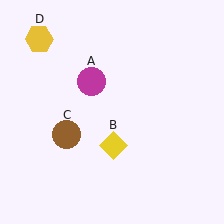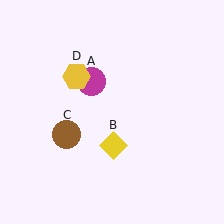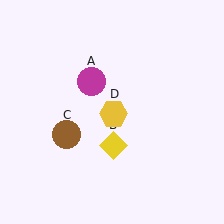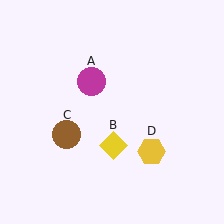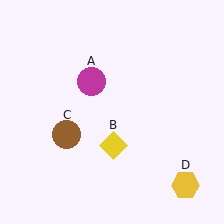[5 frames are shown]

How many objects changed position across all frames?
1 object changed position: yellow hexagon (object D).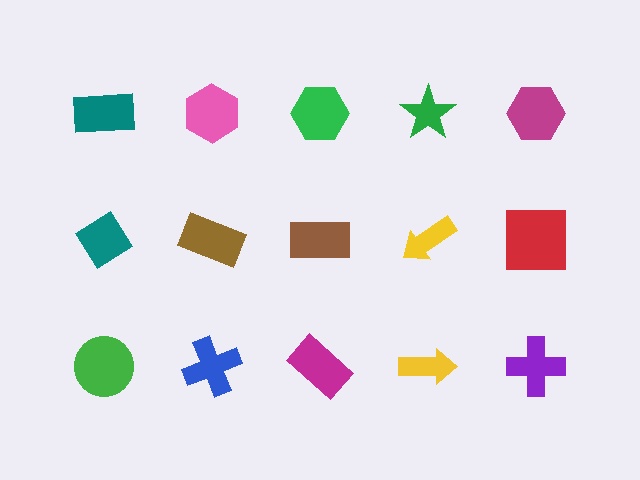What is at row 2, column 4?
A yellow arrow.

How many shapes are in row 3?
5 shapes.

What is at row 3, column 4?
A yellow arrow.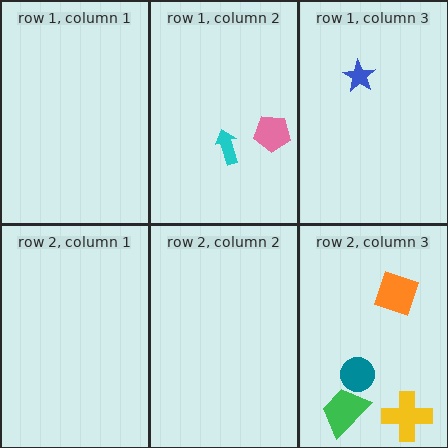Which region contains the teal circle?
The row 2, column 3 region.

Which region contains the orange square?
The row 2, column 3 region.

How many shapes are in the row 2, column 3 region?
4.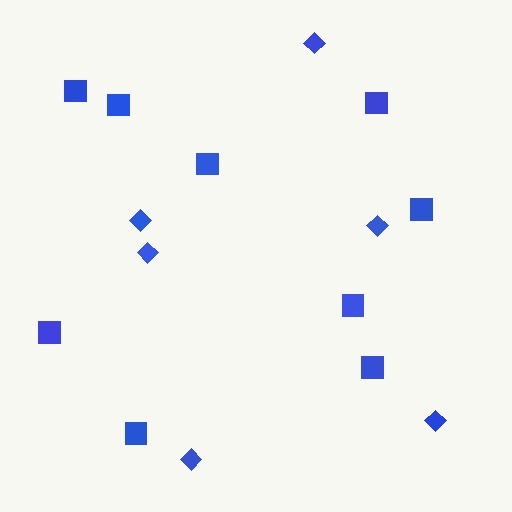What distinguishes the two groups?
There are 2 groups: one group of diamonds (6) and one group of squares (9).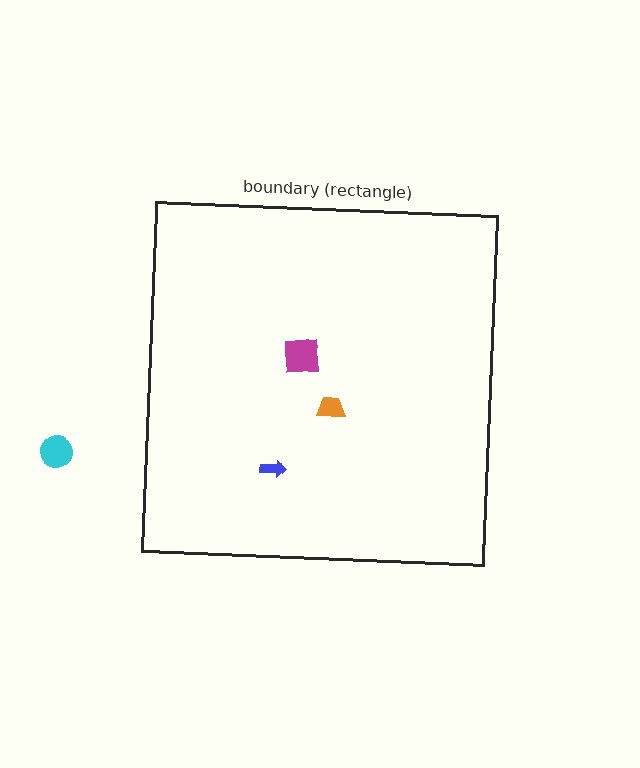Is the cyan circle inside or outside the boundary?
Outside.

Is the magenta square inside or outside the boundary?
Inside.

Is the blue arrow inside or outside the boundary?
Inside.